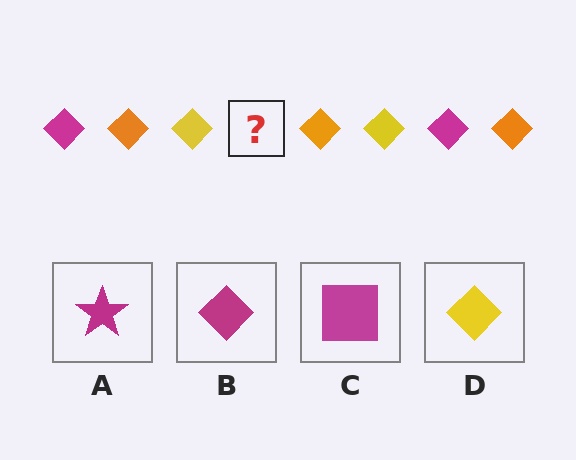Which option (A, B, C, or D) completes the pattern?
B.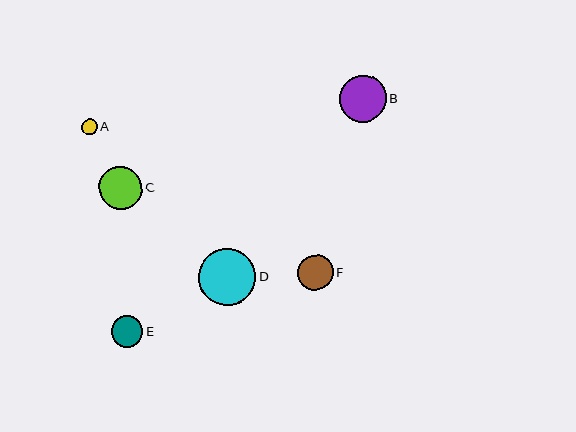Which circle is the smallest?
Circle A is the smallest with a size of approximately 16 pixels.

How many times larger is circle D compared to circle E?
Circle D is approximately 1.8 times the size of circle E.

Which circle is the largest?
Circle D is the largest with a size of approximately 58 pixels.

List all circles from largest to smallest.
From largest to smallest: D, B, C, F, E, A.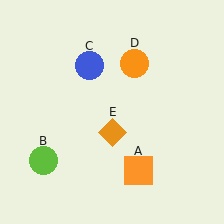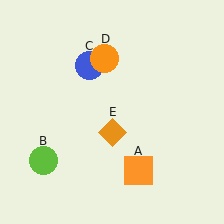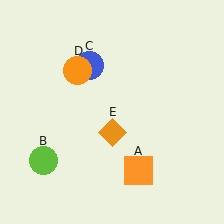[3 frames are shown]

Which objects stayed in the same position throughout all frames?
Orange square (object A) and lime circle (object B) and blue circle (object C) and orange diamond (object E) remained stationary.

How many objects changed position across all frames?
1 object changed position: orange circle (object D).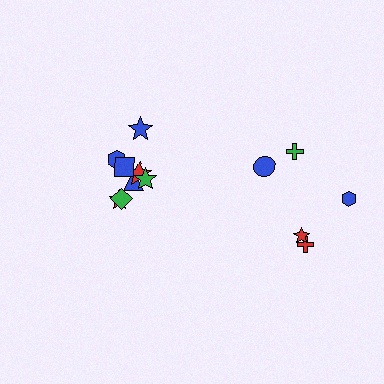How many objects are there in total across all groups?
There are 13 objects.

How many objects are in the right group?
There are 5 objects.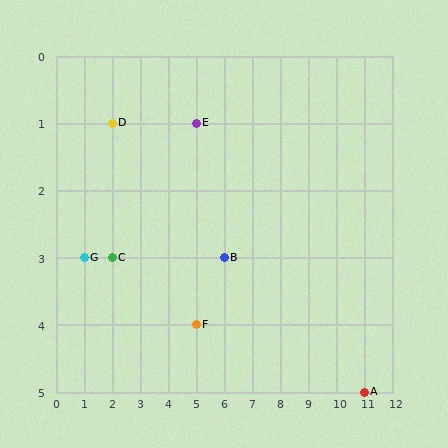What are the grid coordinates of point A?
Point A is at grid coordinates (11, 5).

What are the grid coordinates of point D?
Point D is at grid coordinates (2, 1).